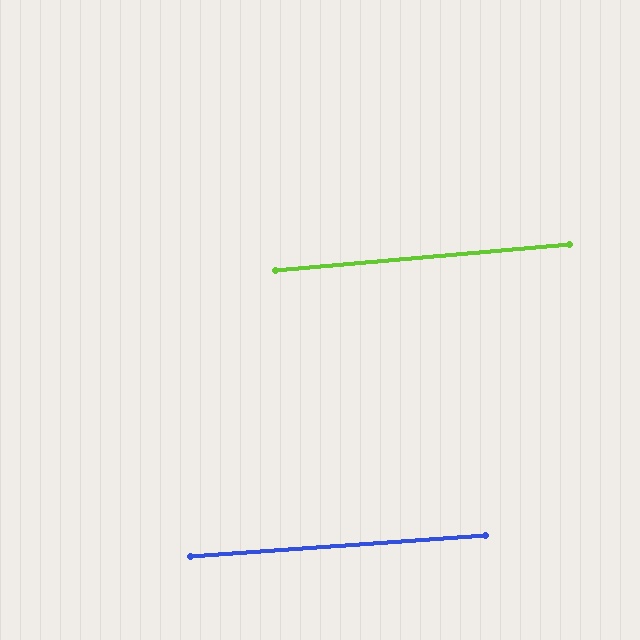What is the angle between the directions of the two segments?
Approximately 1 degree.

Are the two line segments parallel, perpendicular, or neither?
Parallel — their directions differ by only 1.1°.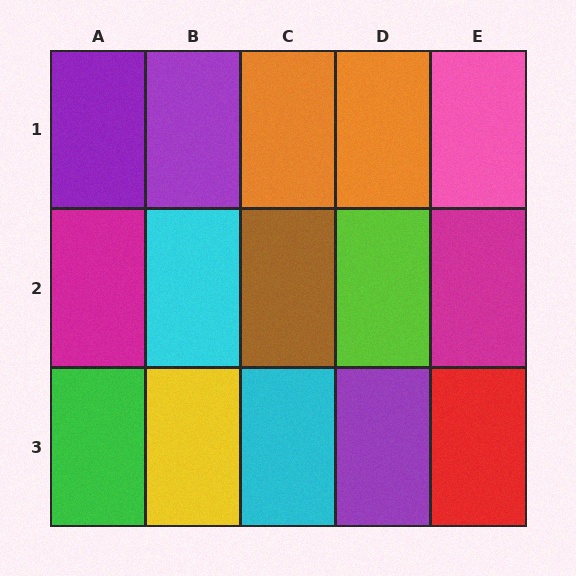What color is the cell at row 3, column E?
Red.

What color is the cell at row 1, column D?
Orange.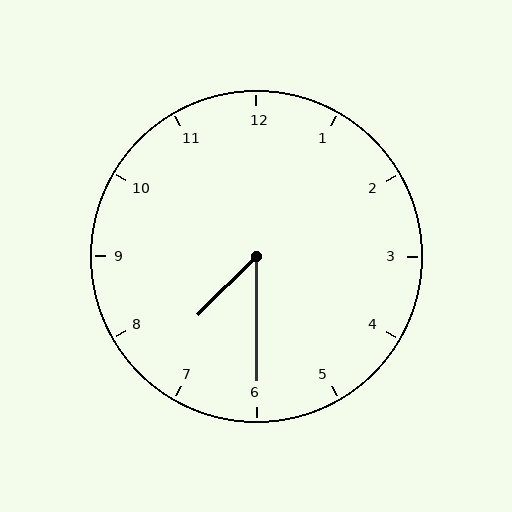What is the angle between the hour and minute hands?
Approximately 45 degrees.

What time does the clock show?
7:30.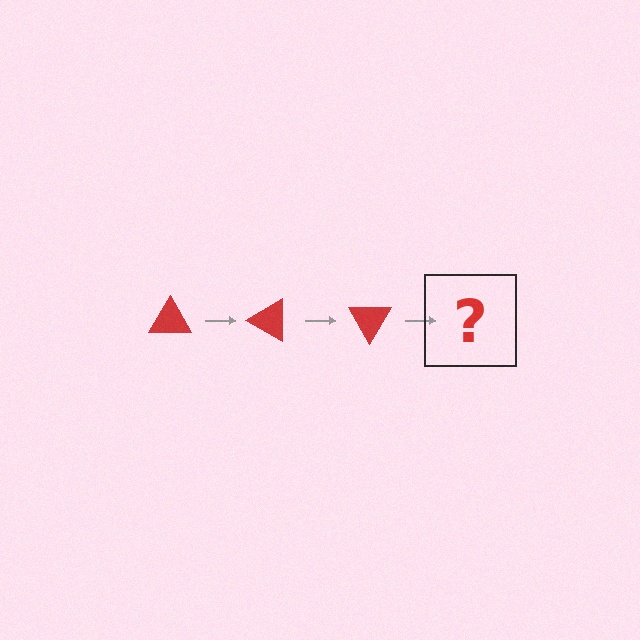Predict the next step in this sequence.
The next step is a red triangle rotated 90 degrees.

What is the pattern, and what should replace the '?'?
The pattern is that the triangle rotates 30 degrees each step. The '?' should be a red triangle rotated 90 degrees.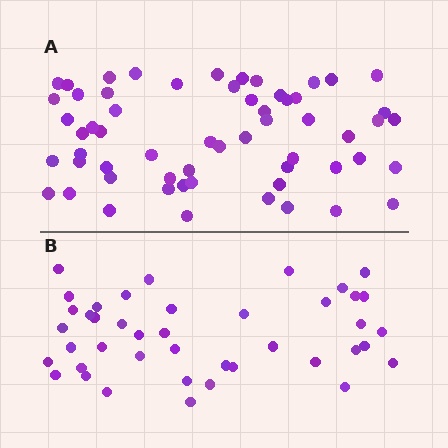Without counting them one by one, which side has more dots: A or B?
Region A (the top region) has more dots.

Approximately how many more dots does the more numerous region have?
Region A has approximately 15 more dots than region B.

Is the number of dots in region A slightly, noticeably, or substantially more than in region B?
Region A has noticeably more, but not dramatically so. The ratio is roughly 1.4 to 1.